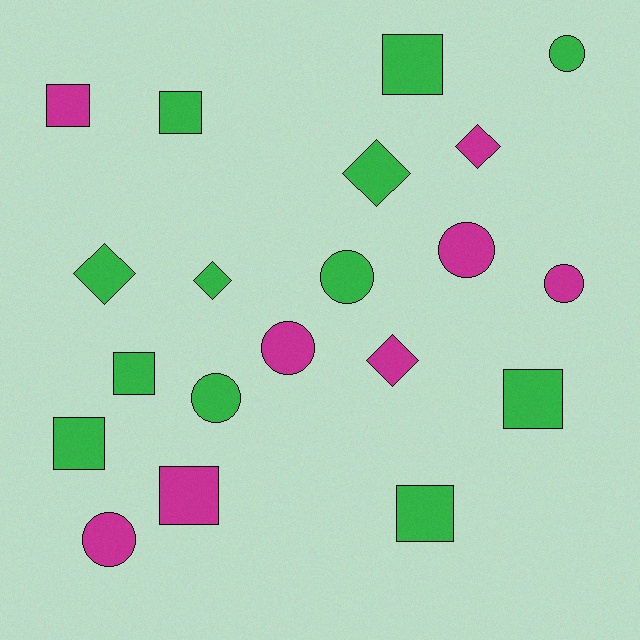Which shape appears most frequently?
Square, with 8 objects.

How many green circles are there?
There are 3 green circles.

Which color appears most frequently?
Green, with 12 objects.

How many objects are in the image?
There are 20 objects.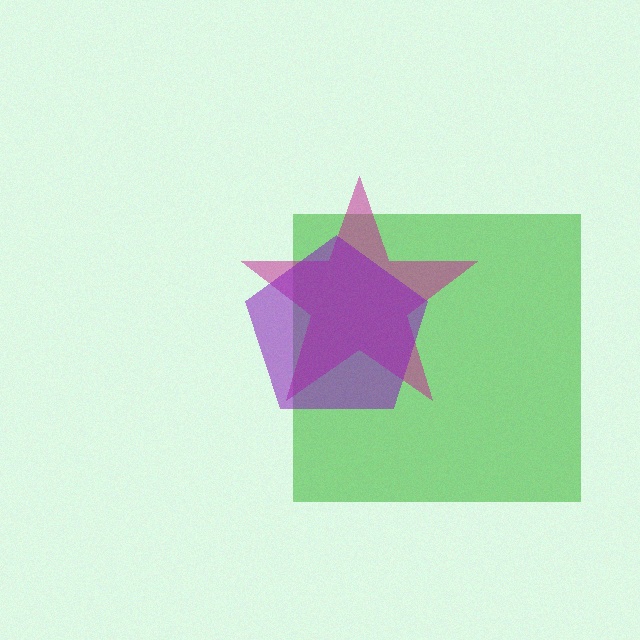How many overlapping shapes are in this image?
There are 3 overlapping shapes in the image.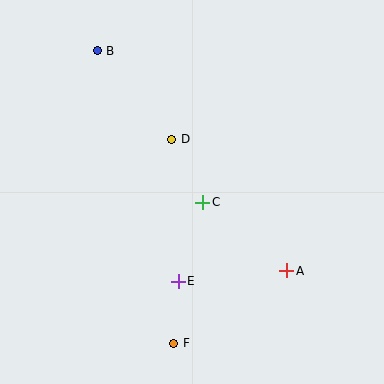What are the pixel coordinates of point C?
Point C is at (203, 202).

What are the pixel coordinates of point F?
Point F is at (174, 343).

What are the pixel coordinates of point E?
Point E is at (178, 281).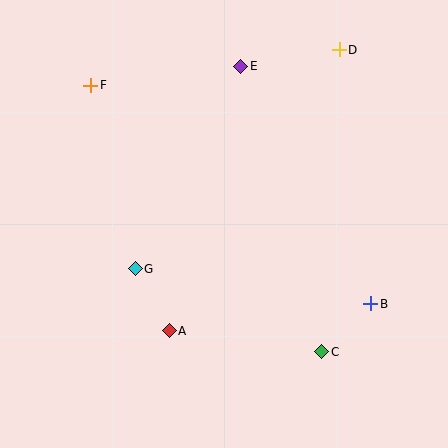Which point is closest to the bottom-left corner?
Point A is closest to the bottom-left corner.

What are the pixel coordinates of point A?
Point A is at (169, 331).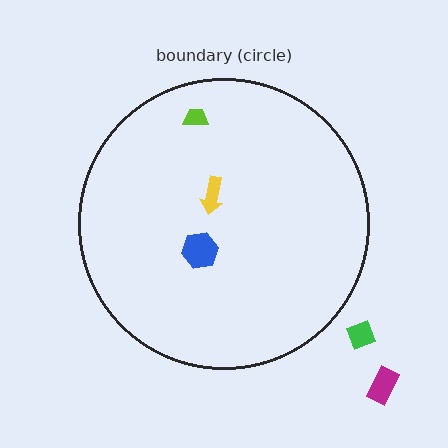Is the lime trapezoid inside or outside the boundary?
Inside.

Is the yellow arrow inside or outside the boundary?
Inside.